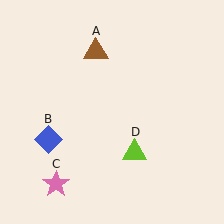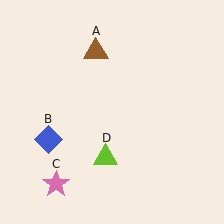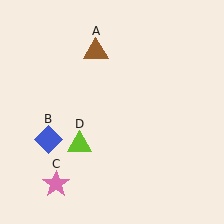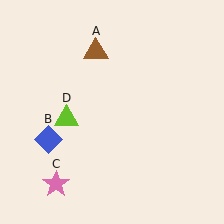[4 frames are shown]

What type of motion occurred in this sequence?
The lime triangle (object D) rotated clockwise around the center of the scene.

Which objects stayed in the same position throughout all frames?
Brown triangle (object A) and blue diamond (object B) and pink star (object C) remained stationary.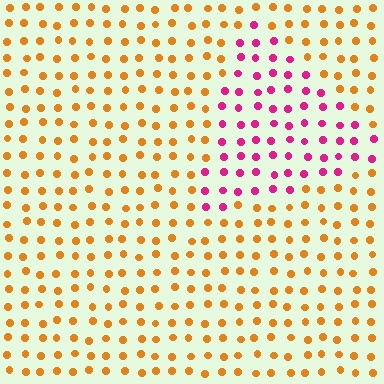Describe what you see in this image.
The image is filled with small orange elements in a uniform arrangement. A triangle-shaped region is visible where the elements are tinted to a slightly different hue, forming a subtle color boundary.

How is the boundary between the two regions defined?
The boundary is defined purely by a slight shift in hue (about 65 degrees). Spacing, size, and orientation are identical on both sides.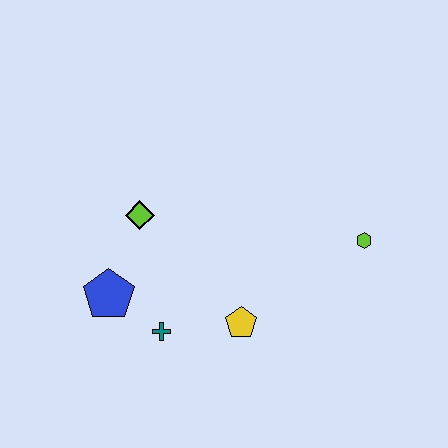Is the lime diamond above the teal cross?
Yes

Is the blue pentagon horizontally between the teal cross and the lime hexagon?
No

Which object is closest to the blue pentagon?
The teal cross is closest to the blue pentagon.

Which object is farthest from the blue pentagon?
The lime hexagon is farthest from the blue pentagon.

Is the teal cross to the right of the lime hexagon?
No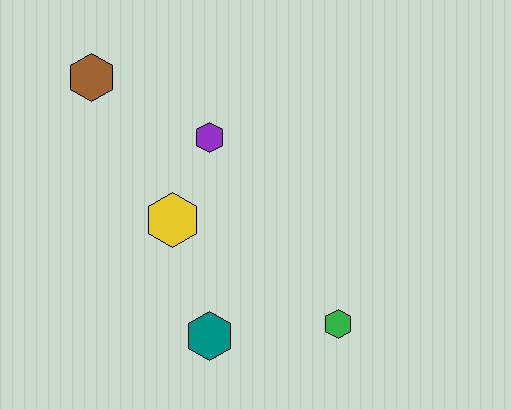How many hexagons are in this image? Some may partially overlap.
There are 5 hexagons.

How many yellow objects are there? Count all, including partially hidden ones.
There is 1 yellow object.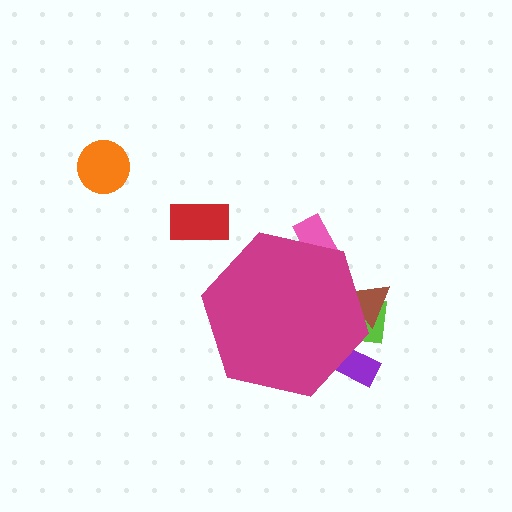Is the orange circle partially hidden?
No, the orange circle is fully visible.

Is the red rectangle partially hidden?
No, the red rectangle is fully visible.